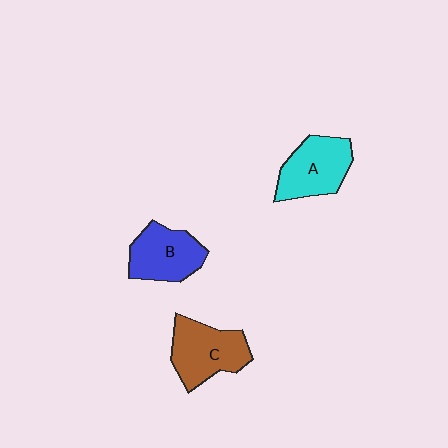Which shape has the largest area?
Shape C (brown).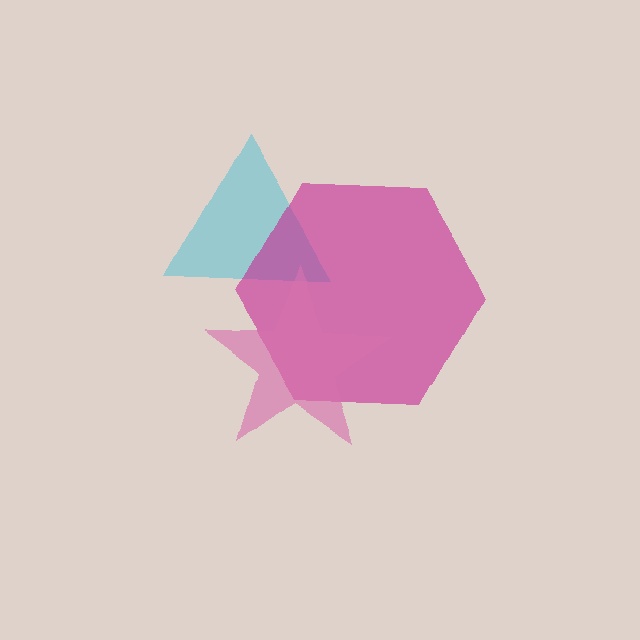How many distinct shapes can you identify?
There are 3 distinct shapes: a cyan triangle, a magenta hexagon, a pink star.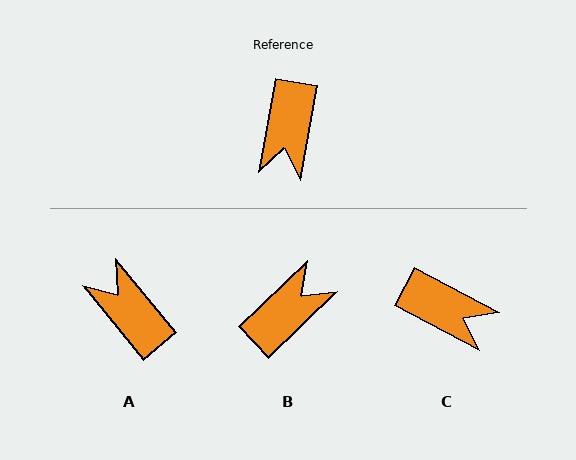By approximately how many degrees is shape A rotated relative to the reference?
Approximately 130 degrees clockwise.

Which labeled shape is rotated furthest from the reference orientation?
B, about 144 degrees away.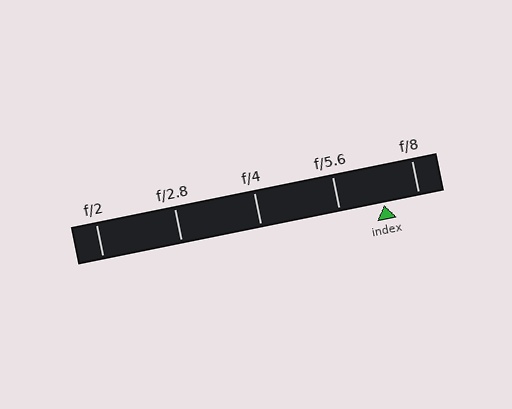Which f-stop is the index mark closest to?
The index mark is closest to f/8.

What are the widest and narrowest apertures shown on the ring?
The widest aperture shown is f/2 and the narrowest is f/8.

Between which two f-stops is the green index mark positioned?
The index mark is between f/5.6 and f/8.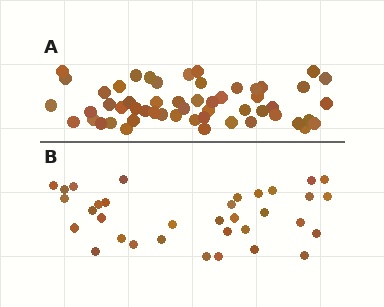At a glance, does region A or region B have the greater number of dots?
Region A (the top region) has more dots.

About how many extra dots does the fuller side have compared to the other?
Region A has approximately 20 more dots than region B.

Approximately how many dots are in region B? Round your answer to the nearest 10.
About 30 dots. (The exact count is 34, which rounds to 30.)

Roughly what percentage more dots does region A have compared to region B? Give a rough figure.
About 60% more.